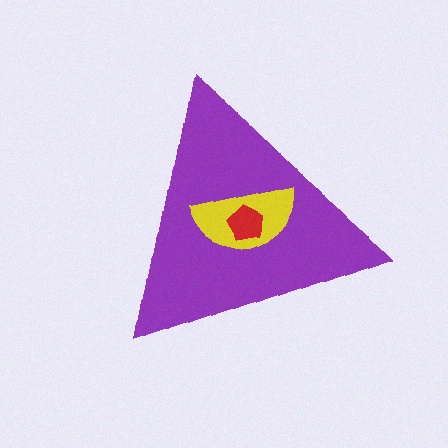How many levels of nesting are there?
3.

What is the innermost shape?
The red pentagon.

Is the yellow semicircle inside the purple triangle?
Yes.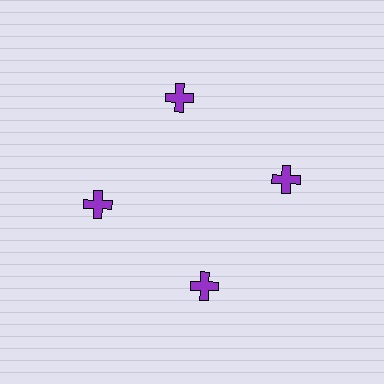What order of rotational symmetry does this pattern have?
This pattern has 4-fold rotational symmetry.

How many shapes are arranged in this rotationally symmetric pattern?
There are 4 shapes, arranged in 4 groups of 1.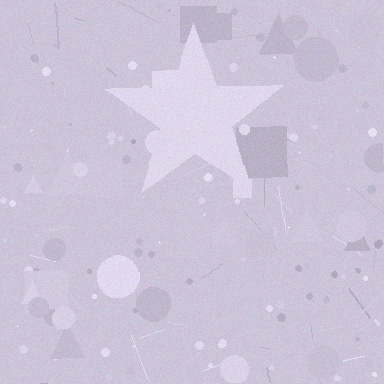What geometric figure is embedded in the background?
A star is embedded in the background.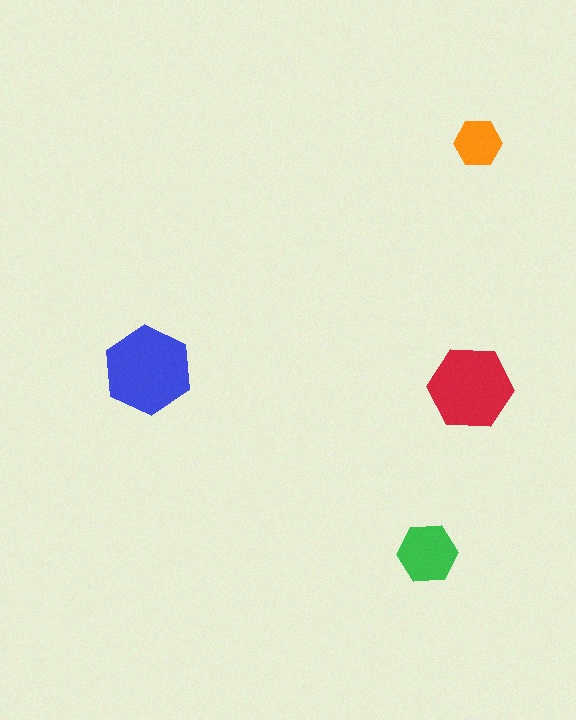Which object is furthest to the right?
The orange hexagon is rightmost.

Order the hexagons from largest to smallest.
the blue one, the red one, the green one, the orange one.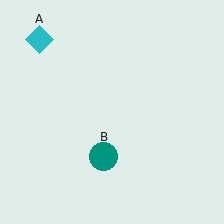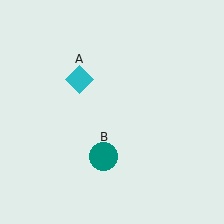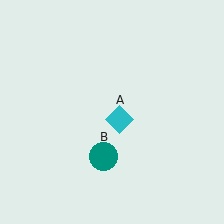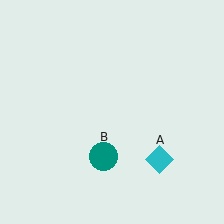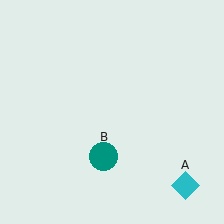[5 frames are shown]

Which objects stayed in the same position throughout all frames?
Teal circle (object B) remained stationary.